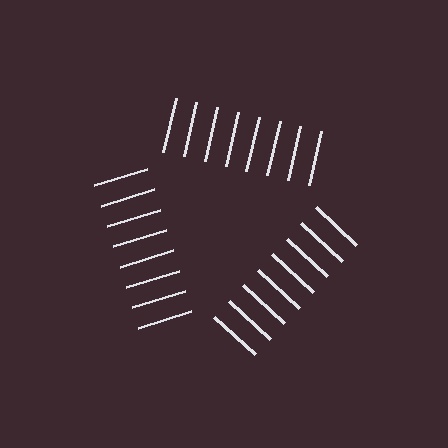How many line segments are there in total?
24 — 8 along each of the 3 edges.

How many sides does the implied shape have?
3 sides — the line-ends trace a triangle.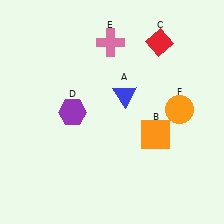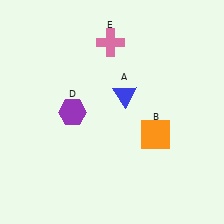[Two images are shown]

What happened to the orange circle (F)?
The orange circle (F) was removed in Image 2. It was in the top-right area of Image 1.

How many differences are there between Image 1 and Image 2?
There are 2 differences between the two images.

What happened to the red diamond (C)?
The red diamond (C) was removed in Image 2. It was in the top-right area of Image 1.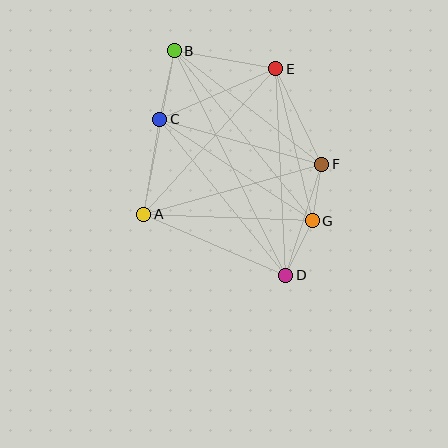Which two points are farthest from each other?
Points B and D are farthest from each other.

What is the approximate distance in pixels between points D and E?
The distance between D and E is approximately 207 pixels.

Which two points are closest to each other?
Points F and G are closest to each other.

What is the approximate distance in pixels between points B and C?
The distance between B and C is approximately 70 pixels.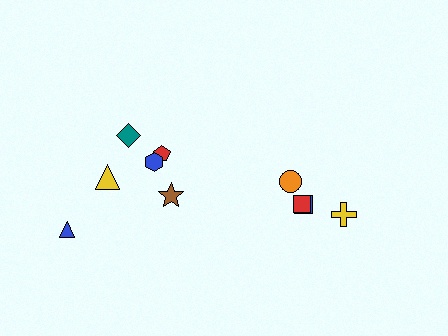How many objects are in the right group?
There are 4 objects.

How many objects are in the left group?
There are 6 objects.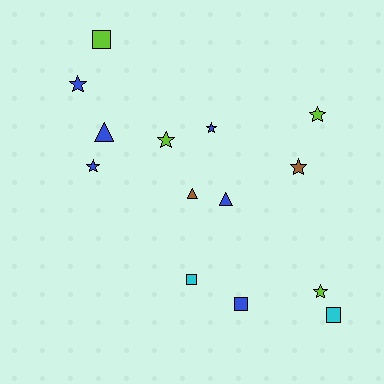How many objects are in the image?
There are 14 objects.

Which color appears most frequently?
Blue, with 6 objects.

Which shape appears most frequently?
Star, with 7 objects.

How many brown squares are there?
There are no brown squares.